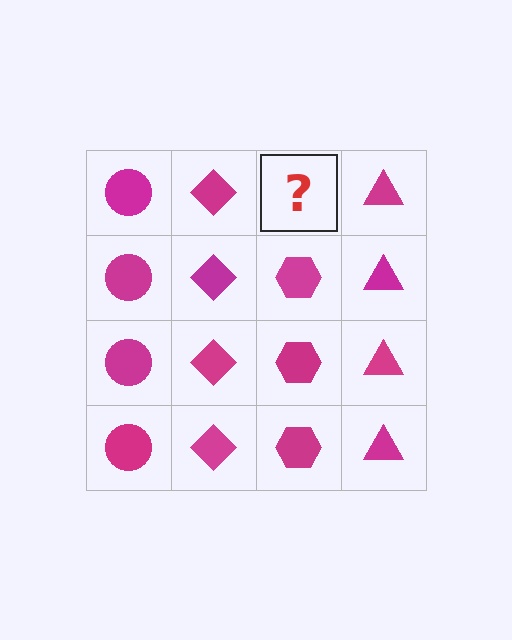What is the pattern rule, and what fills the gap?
The rule is that each column has a consistent shape. The gap should be filled with a magenta hexagon.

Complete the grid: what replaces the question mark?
The question mark should be replaced with a magenta hexagon.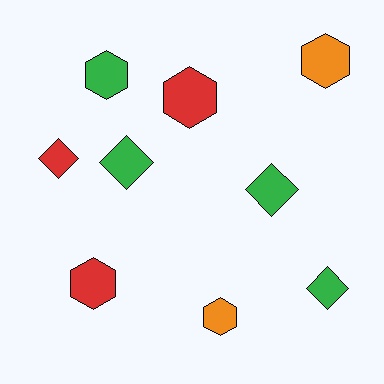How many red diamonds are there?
There is 1 red diamond.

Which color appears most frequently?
Green, with 4 objects.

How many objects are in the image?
There are 9 objects.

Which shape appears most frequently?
Hexagon, with 5 objects.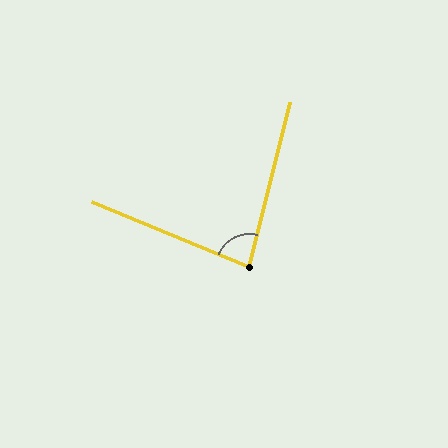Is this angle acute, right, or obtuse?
It is acute.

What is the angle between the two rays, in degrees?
Approximately 82 degrees.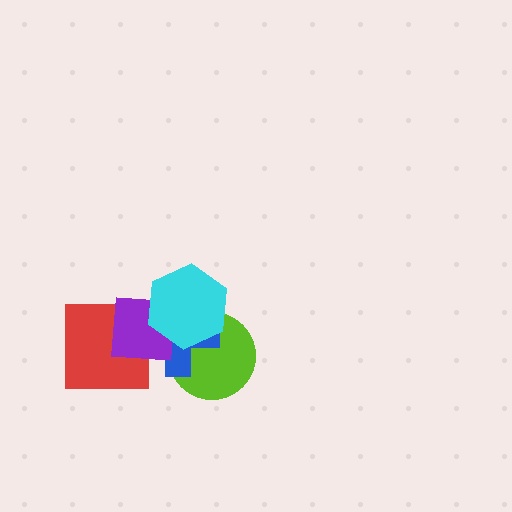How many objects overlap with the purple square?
4 objects overlap with the purple square.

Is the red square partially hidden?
Yes, it is partially covered by another shape.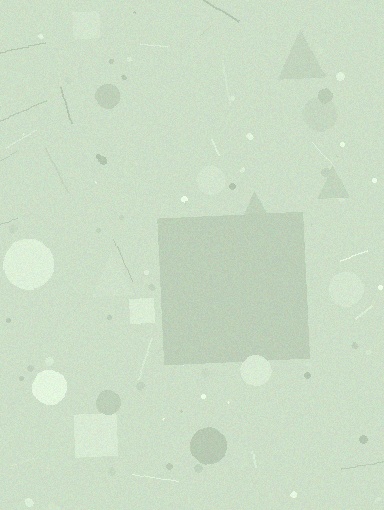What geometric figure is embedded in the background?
A square is embedded in the background.